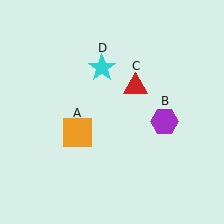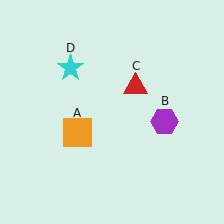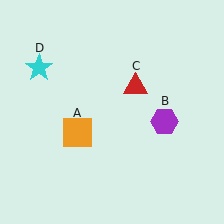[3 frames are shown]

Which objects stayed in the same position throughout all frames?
Orange square (object A) and purple hexagon (object B) and red triangle (object C) remained stationary.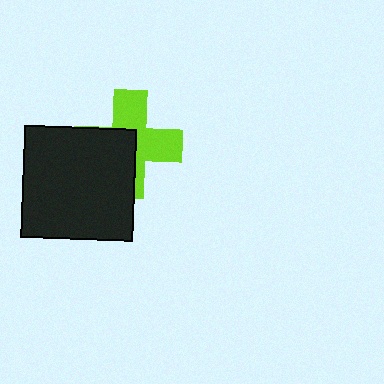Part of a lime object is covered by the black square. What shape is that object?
It is a cross.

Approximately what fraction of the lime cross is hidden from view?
Roughly 48% of the lime cross is hidden behind the black square.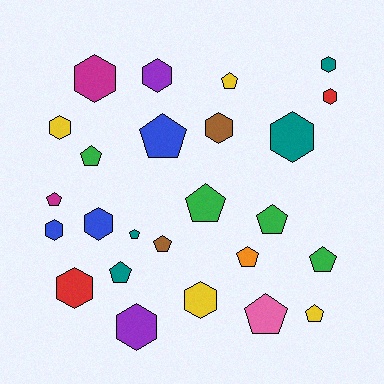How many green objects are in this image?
There are 4 green objects.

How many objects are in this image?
There are 25 objects.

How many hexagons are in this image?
There are 12 hexagons.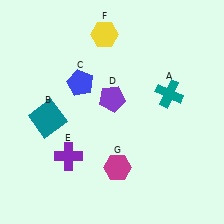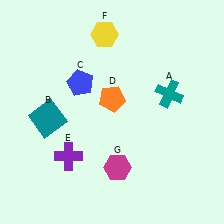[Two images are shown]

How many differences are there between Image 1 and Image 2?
There is 1 difference between the two images.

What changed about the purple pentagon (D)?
In Image 1, D is purple. In Image 2, it changed to orange.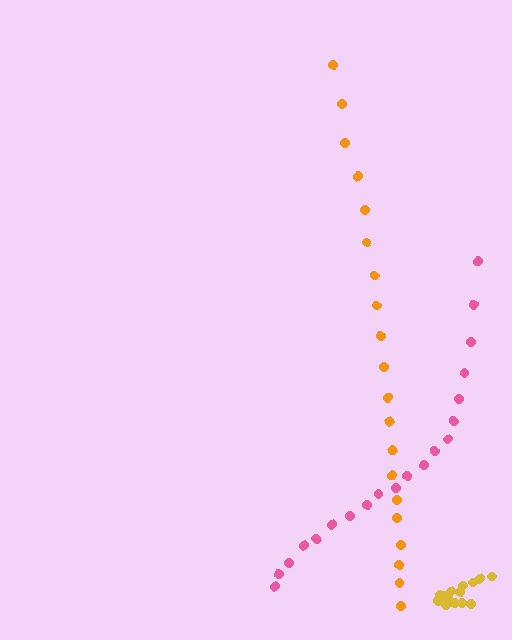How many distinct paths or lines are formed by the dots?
There are 3 distinct paths.